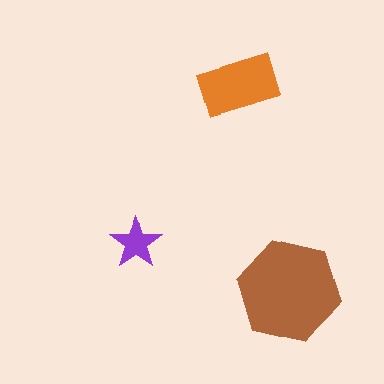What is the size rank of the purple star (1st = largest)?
3rd.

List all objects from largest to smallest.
The brown hexagon, the orange rectangle, the purple star.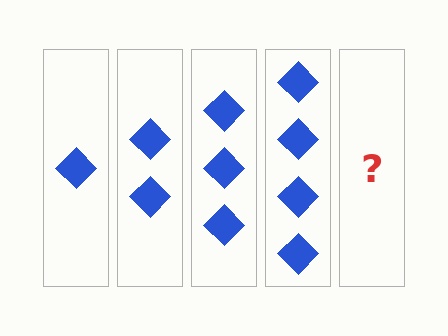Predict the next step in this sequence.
The next step is 5 diamonds.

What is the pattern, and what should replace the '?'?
The pattern is that each step adds one more diamond. The '?' should be 5 diamonds.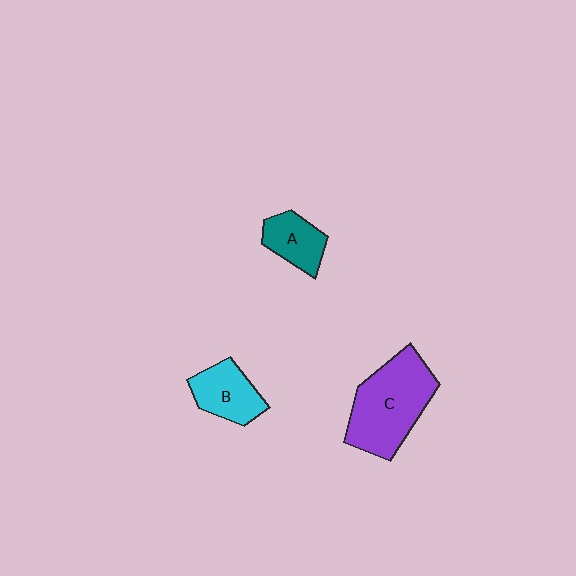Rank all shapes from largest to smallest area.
From largest to smallest: C (purple), B (cyan), A (teal).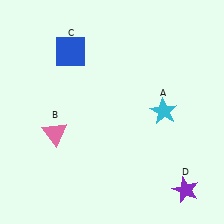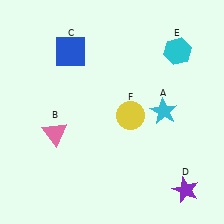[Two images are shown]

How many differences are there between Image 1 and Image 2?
There are 2 differences between the two images.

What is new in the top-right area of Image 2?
A cyan hexagon (E) was added in the top-right area of Image 2.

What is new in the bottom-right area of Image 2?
A yellow circle (F) was added in the bottom-right area of Image 2.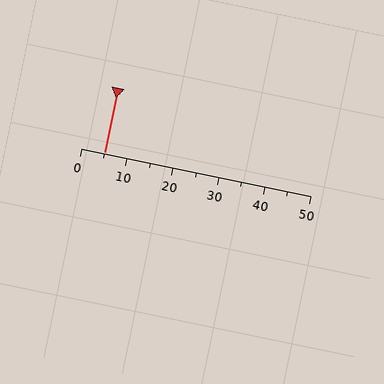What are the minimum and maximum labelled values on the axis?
The axis runs from 0 to 50.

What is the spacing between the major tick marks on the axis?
The major ticks are spaced 10 apart.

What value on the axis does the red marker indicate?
The marker indicates approximately 5.